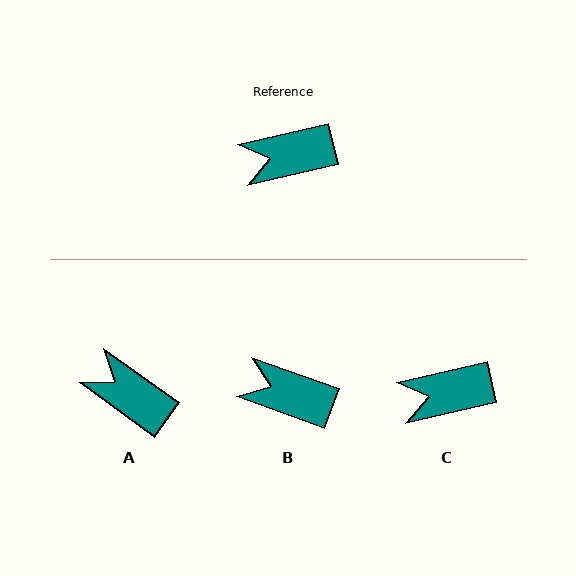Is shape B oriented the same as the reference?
No, it is off by about 33 degrees.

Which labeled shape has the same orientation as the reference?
C.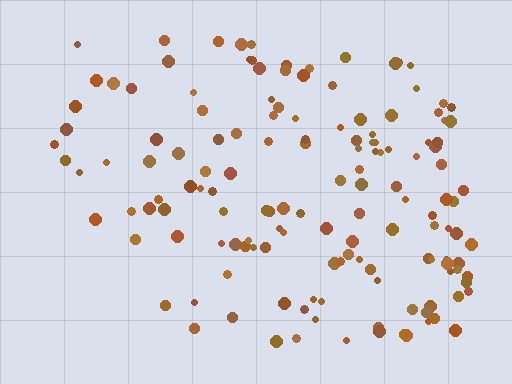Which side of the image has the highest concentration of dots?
The right.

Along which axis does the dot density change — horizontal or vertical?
Horizontal.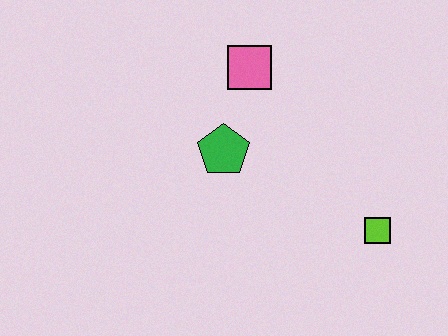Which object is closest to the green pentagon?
The pink square is closest to the green pentagon.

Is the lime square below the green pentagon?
Yes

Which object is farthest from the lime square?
The pink square is farthest from the lime square.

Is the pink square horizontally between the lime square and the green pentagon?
Yes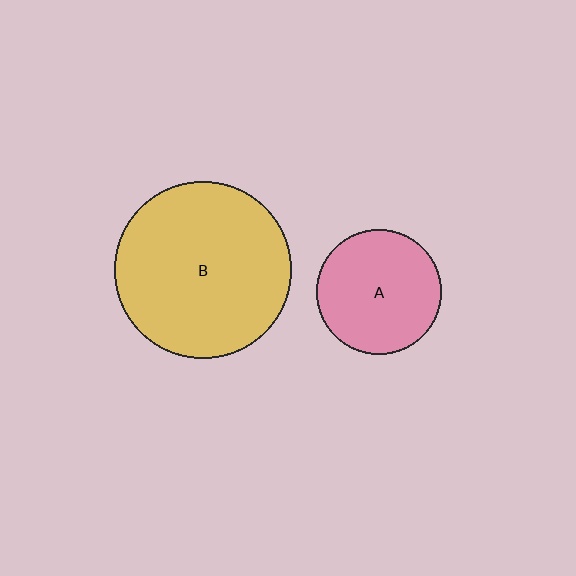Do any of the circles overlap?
No, none of the circles overlap.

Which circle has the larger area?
Circle B (yellow).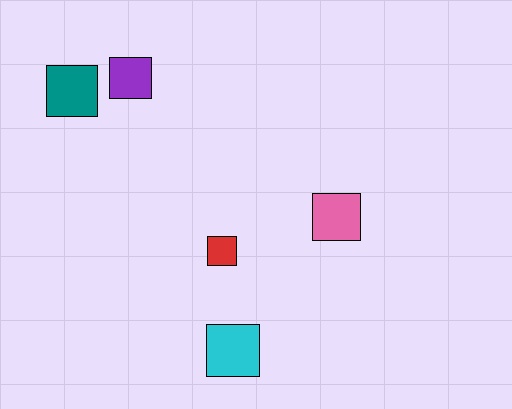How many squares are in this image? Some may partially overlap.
There are 5 squares.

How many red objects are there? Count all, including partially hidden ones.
There is 1 red object.